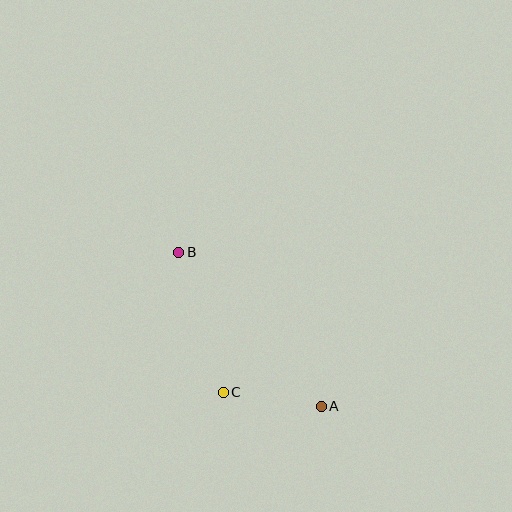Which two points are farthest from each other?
Points A and B are farthest from each other.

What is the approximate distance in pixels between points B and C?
The distance between B and C is approximately 147 pixels.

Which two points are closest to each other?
Points A and C are closest to each other.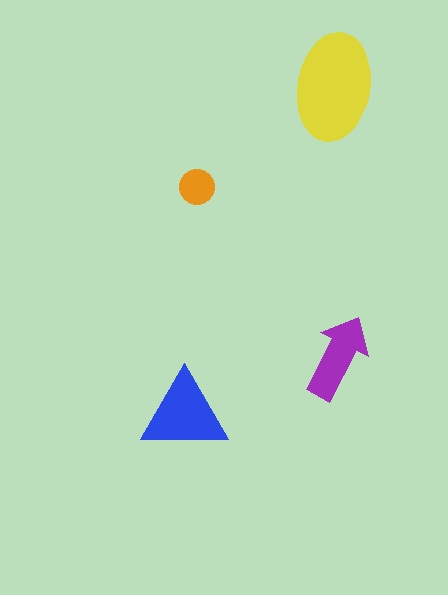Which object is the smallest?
The orange circle.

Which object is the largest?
The yellow ellipse.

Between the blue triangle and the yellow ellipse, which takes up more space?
The yellow ellipse.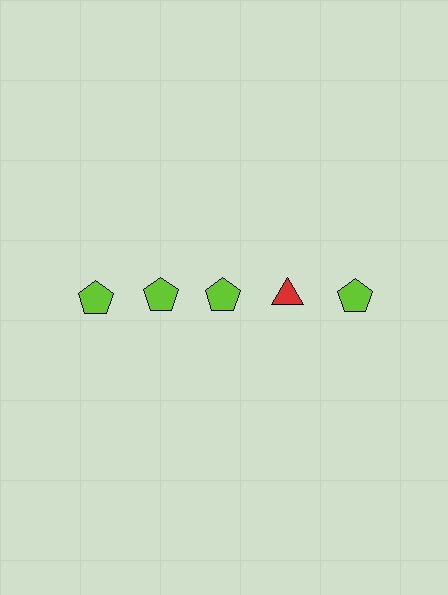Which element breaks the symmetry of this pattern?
The red triangle in the top row, second from right column breaks the symmetry. All other shapes are lime pentagons.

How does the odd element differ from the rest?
It differs in both color (red instead of lime) and shape (triangle instead of pentagon).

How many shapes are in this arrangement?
There are 5 shapes arranged in a grid pattern.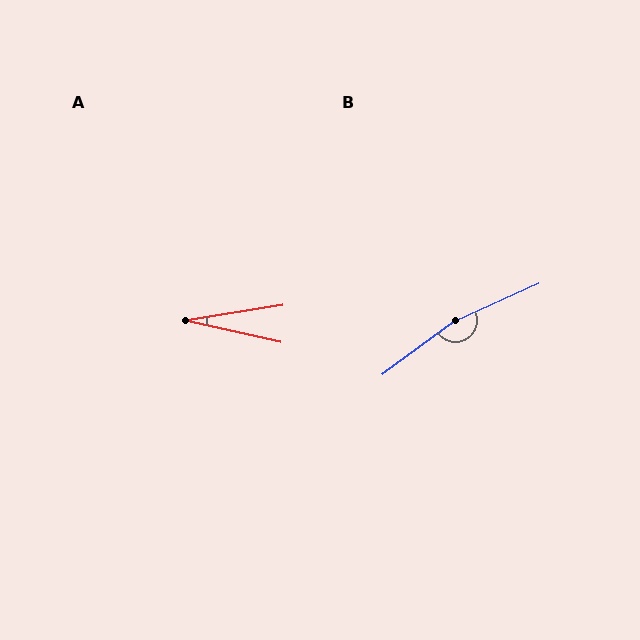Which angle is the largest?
B, at approximately 167 degrees.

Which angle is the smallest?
A, at approximately 22 degrees.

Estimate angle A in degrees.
Approximately 22 degrees.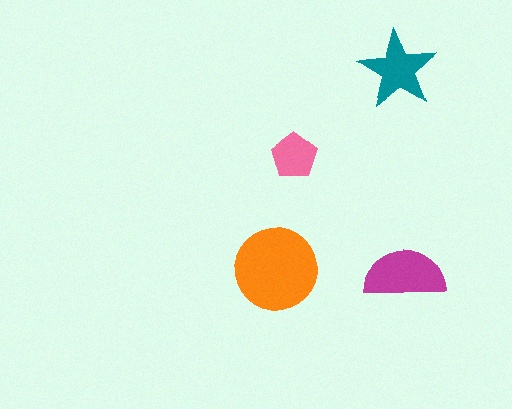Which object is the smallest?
The pink pentagon.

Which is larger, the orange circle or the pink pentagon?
The orange circle.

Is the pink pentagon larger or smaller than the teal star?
Smaller.